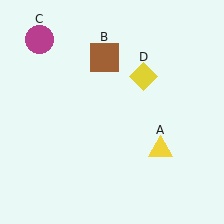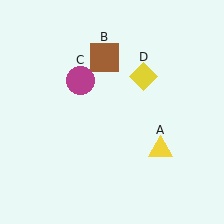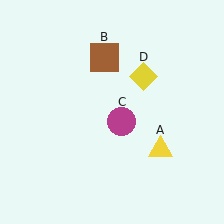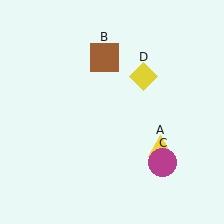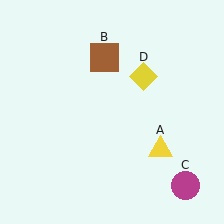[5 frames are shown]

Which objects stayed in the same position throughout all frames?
Yellow triangle (object A) and brown square (object B) and yellow diamond (object D) remained stationary.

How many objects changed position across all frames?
1 object changed position: magenta circle (object C).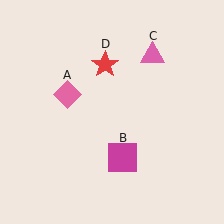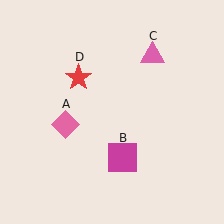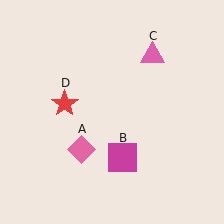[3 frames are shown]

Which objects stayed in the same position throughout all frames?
Magenta square (object B) and pink triangle (object C) remained stationary.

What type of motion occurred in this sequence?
The pink diamond (object A), red star (object D) rotated counterclockwise around the center of the scene.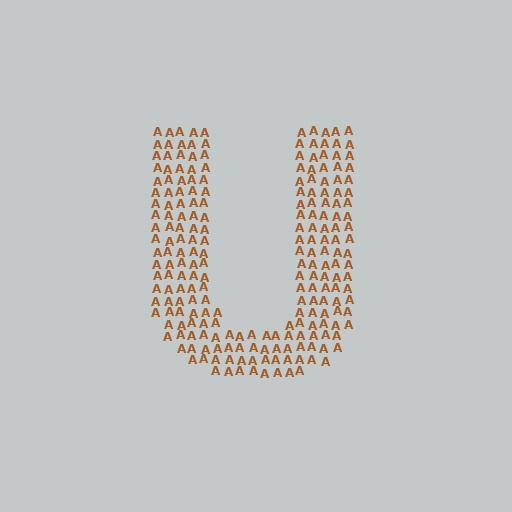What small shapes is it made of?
It is made of small letter A's.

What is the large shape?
The large shape is the letter U.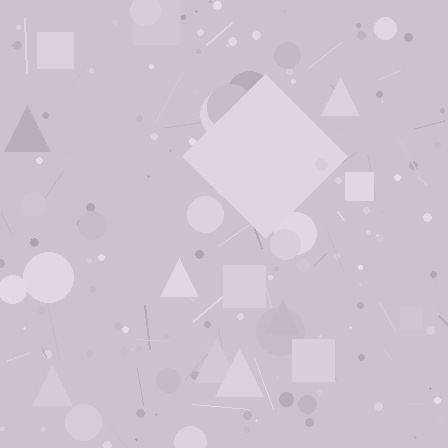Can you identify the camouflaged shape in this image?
The camouflaged shape is a diamond.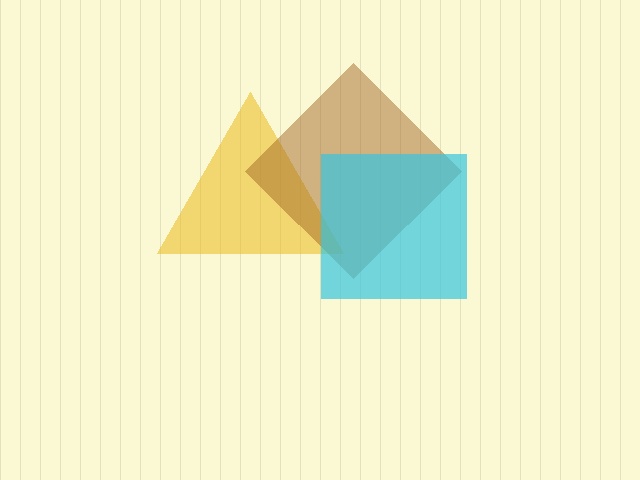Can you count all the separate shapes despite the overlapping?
Yes, there are 3 separate shapes.